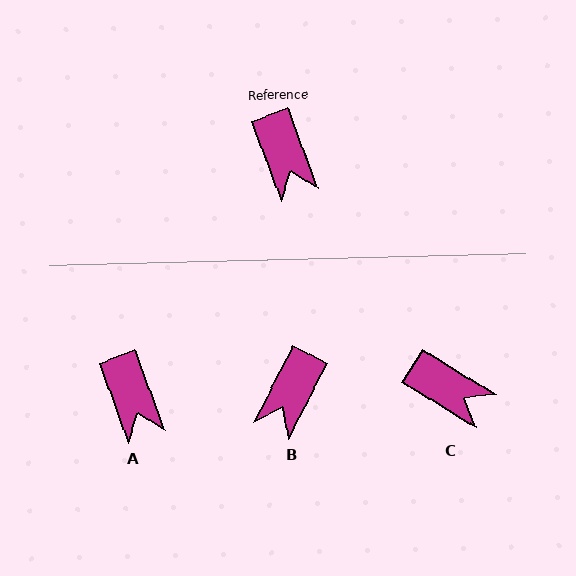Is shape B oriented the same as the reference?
No, it is off by about 48 degrees.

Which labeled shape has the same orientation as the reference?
A.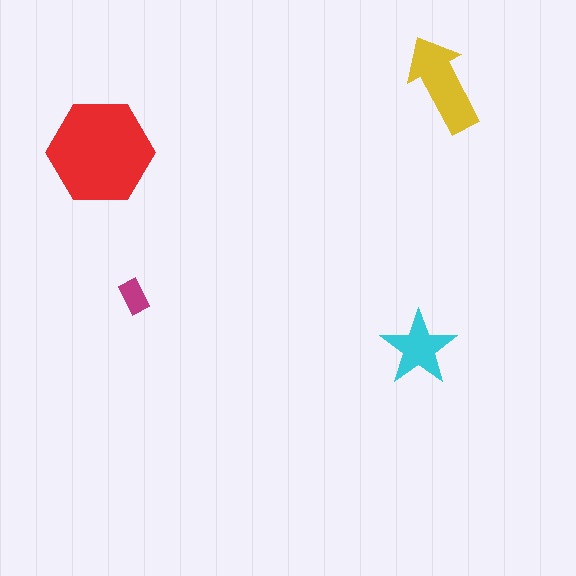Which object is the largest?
The red hexagon.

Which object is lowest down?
The cyan star is bottommost.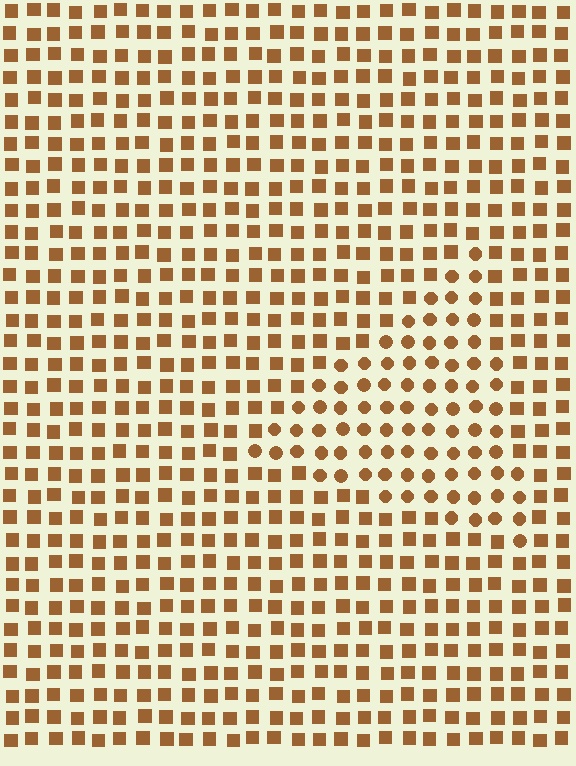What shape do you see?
I see a triangle.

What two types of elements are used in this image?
The image uses circles inside the triangle region and squares outside it.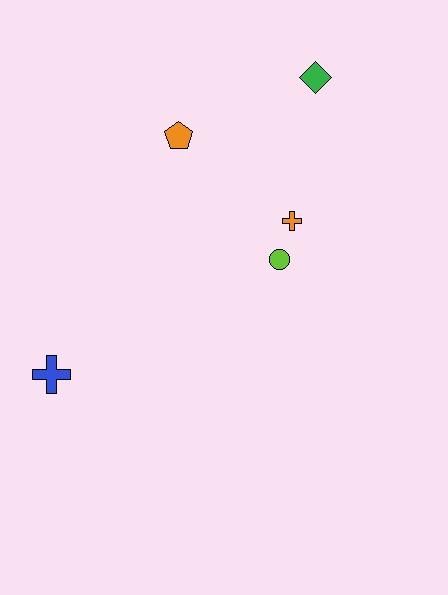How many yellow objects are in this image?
There are no yellow objects.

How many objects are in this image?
There are 5 objects.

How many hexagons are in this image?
There are no hexagons.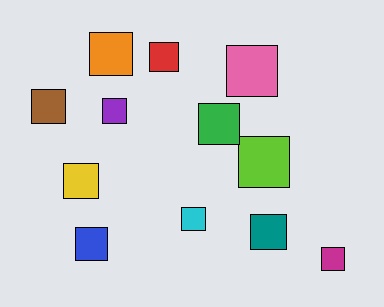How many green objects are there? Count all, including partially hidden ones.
There is 1 green object.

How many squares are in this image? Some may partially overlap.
There are 12 squares.